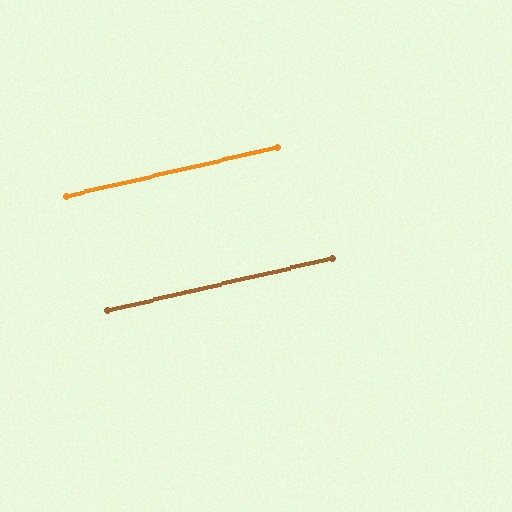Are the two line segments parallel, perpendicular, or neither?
Parallel — their directions differ by only 0.2°.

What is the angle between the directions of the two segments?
Approximately 0 degrees.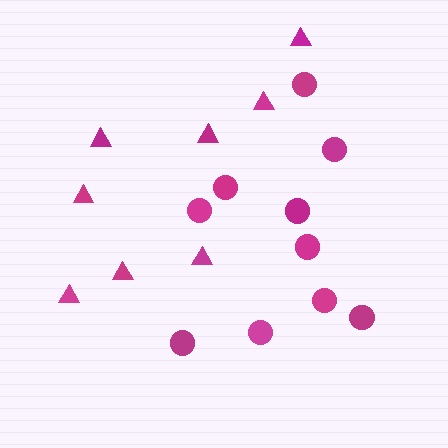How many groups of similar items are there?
There are 2 groups: one group of triangles (8) and one group of circles (10).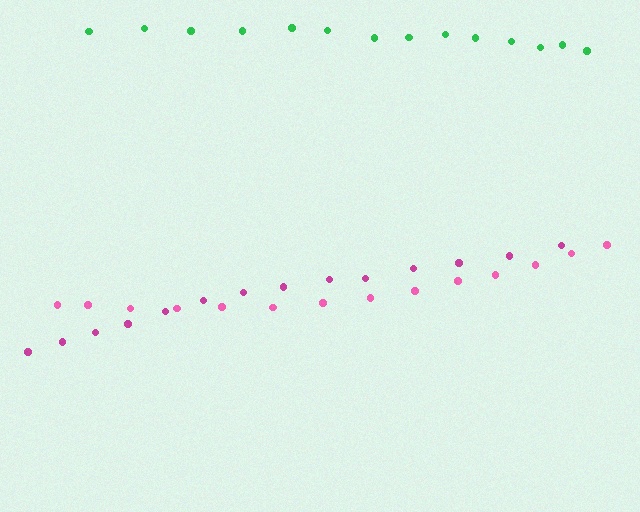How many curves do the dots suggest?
There are 3 distinct paths.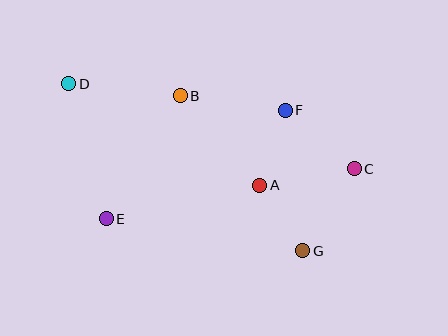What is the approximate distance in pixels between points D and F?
The distance between D and F is approximately 218 pixels.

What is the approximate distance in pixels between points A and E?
The distance between A and E is approximately 157 pixels.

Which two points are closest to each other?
Points A and G are closest to each other.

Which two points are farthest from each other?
Points C and D are farthest from each other.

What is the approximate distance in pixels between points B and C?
The distance between B and C is approximately 189 pixels.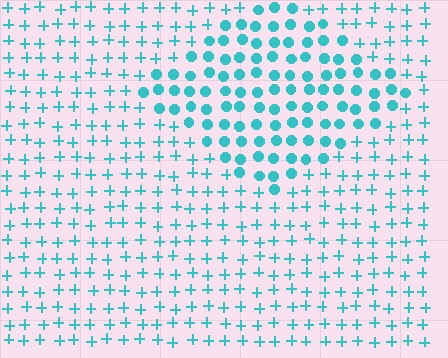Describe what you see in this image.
The image is filled with small cyan elements arranged in a uniform grid. A diamond-shaped region contains circles, while the surrounding area contains plus signs. The boundary is defined purely by the change in element shape.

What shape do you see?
I see a diamond.